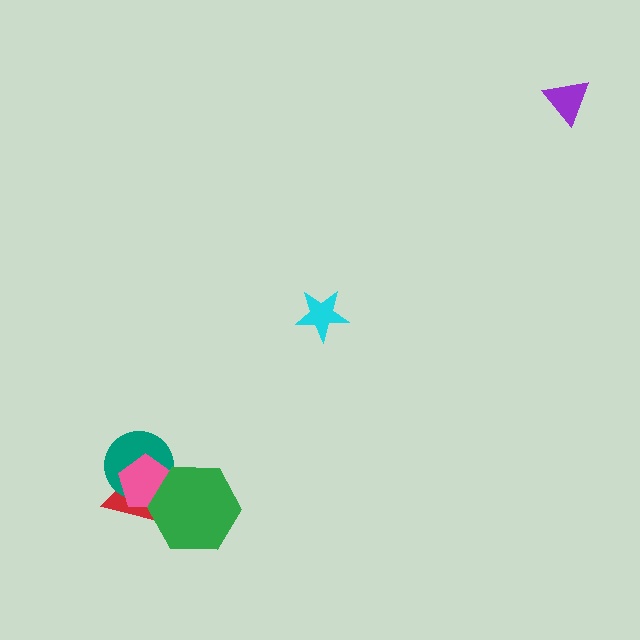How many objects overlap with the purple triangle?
0 objects overlap with the purple triangle.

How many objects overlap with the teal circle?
3 objects overlap with the teal circle.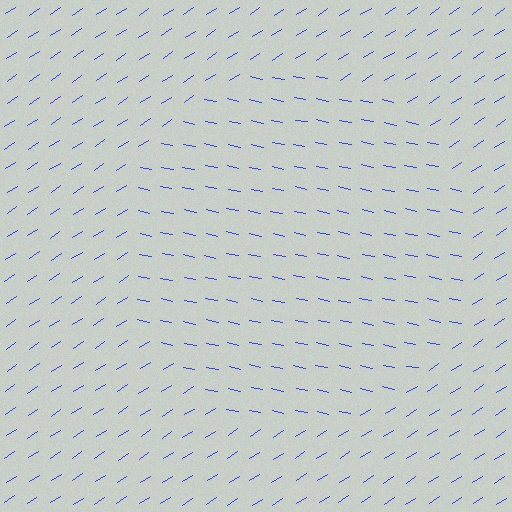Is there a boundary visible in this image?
Yes, there is a texture boundary formed by a change in line orientation.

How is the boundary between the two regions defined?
The boundary is defined purely by a change in line orientation (approximately 45 degrees difference). All lines are the same color and thickness.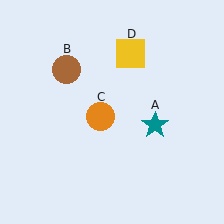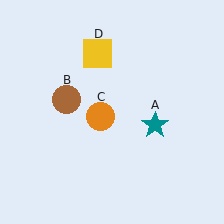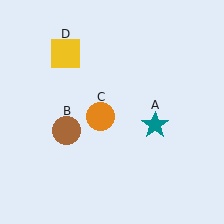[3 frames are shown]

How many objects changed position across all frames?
2 objects changed position: brown circle (object B), yellow square (object D).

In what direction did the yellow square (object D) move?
The yellow square (object D) moved left.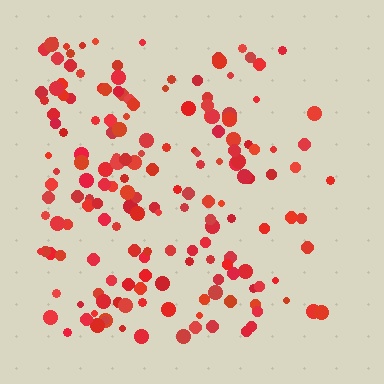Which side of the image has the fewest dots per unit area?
The right.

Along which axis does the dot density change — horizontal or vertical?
Horizontal.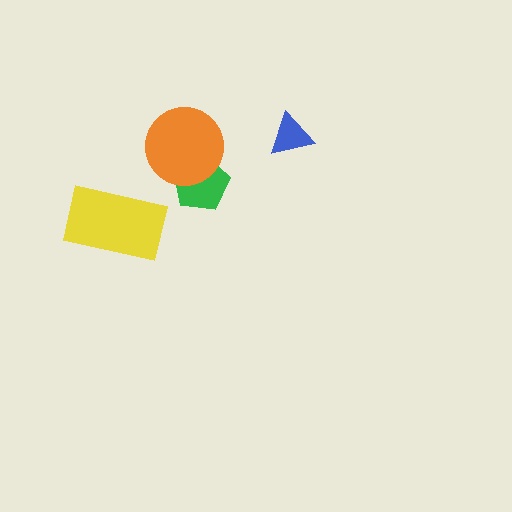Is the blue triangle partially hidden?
No, no other shape covers it.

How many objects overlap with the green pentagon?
1 object overlaps with the green pentagon.